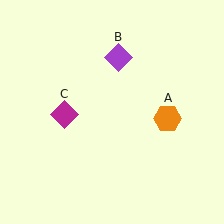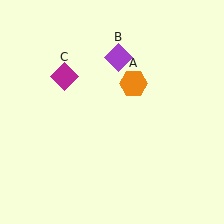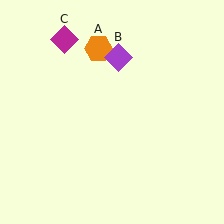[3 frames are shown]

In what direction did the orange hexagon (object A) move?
The orange hexagon (object A) moved up and to the left.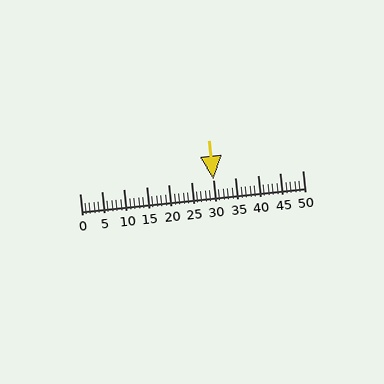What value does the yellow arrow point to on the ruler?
The yellow arrow points to approximately 30.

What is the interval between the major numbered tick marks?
The major tick marks are spaced 5 units apart.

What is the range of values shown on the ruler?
The ruler shows values from 0 to 50.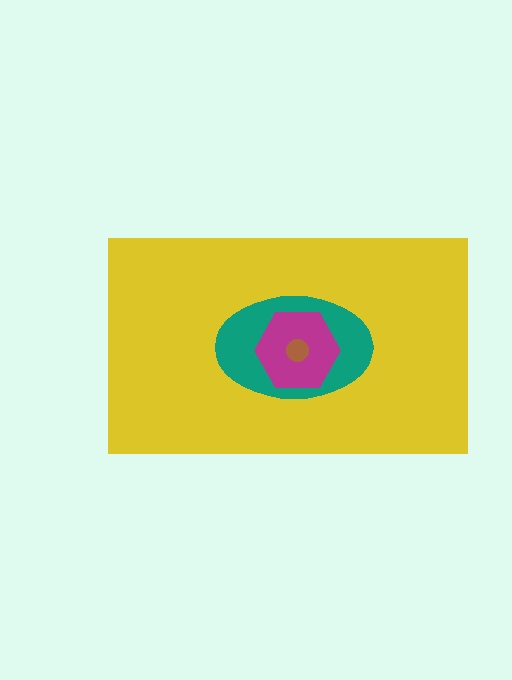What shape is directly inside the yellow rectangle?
The teal ellipse.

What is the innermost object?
The brown circle.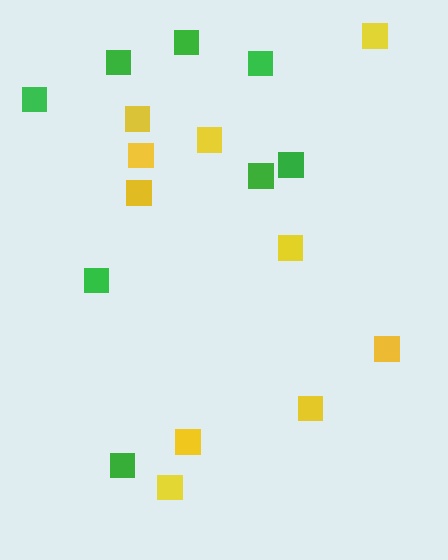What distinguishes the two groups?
There are 2 groups: one group of yellow squares (10) and one group of green squares (8).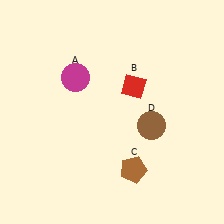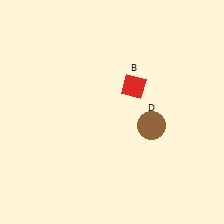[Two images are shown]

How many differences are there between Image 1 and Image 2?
There are 2 differences between the two images.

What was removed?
The brown pentagon (C), the magenta circle (A) were removed in Image 2.